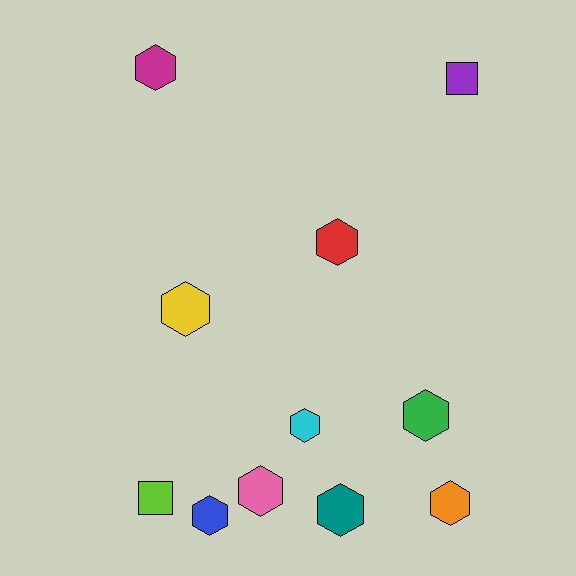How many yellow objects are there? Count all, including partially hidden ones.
There is 1 yellow object.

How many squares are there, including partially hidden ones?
There are 2 squares.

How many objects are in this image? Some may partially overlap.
There are 11 objects.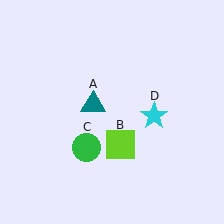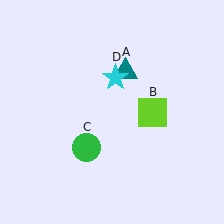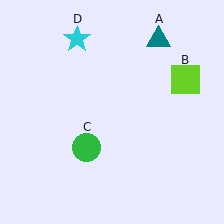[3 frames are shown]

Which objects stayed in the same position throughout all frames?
Green circle (object C) remained stationary.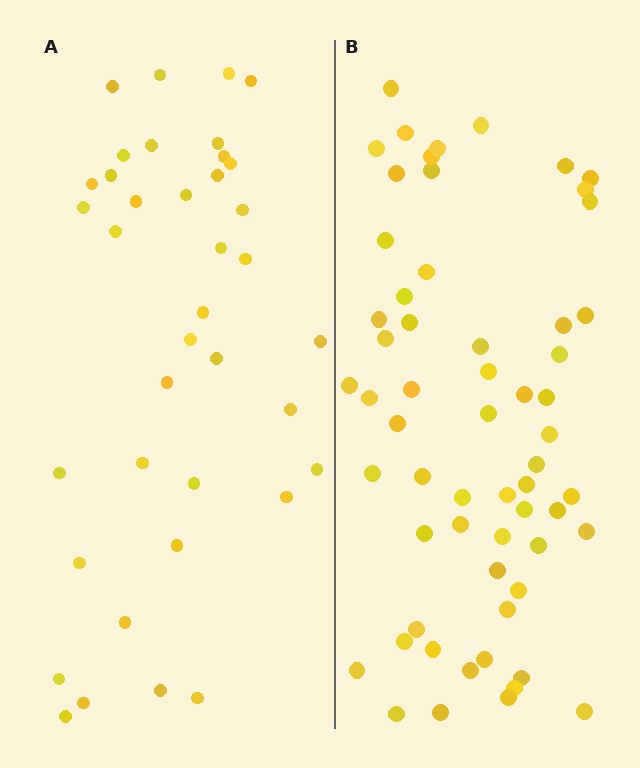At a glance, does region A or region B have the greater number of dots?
Region B (the right region) has more dots.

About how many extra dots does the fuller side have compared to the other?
Region B has approximately 20 more dots than region A.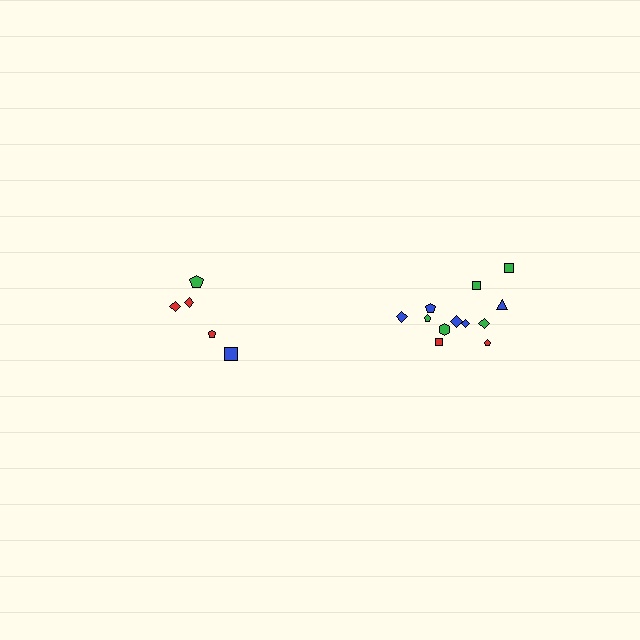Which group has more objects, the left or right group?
The right group.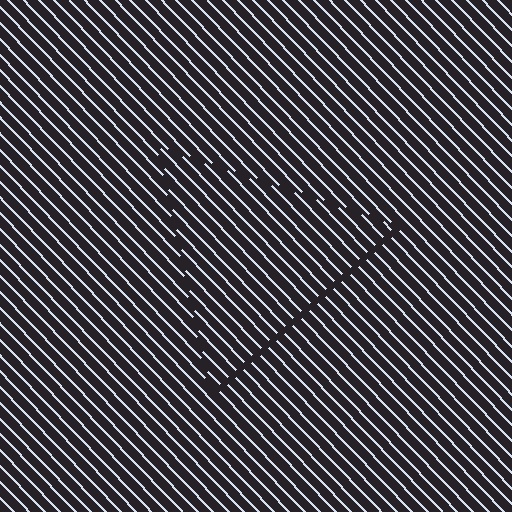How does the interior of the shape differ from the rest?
The interior of the shape contains the same grating, shifted by half a period — the contour is defined by the phase discontinuity where line-ends from the inner and outer gratings abut.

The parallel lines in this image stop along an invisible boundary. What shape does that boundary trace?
An illusory triangle. The interior of the shape contains the same grating, shifted by half a period — the contour is defined by the phase discontinuity where line-ends from the inner and outer gratings abut.